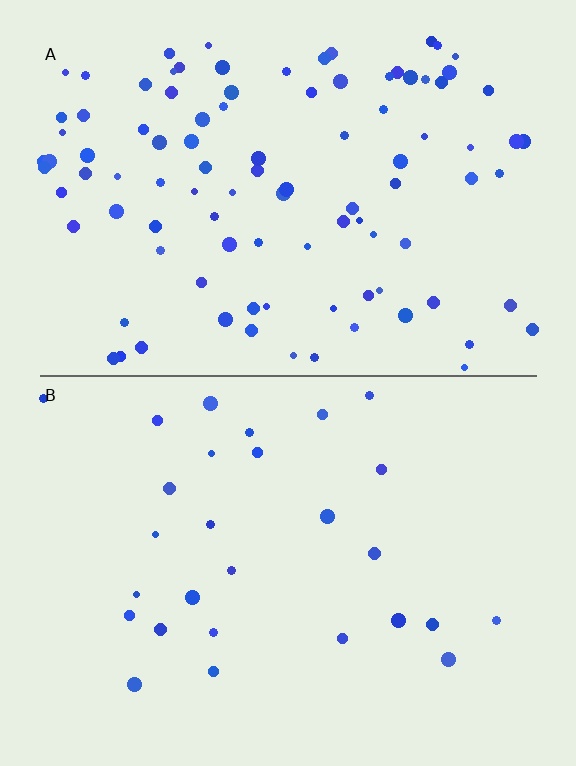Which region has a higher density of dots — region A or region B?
A (the top).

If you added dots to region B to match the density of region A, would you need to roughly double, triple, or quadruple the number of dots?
Approximately quadruple.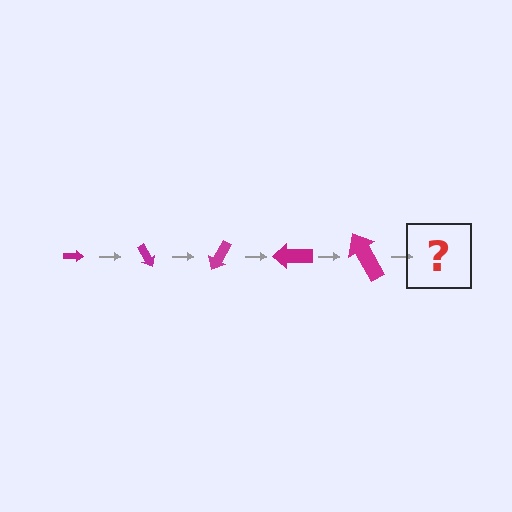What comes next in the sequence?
The next element should be an arrow, larger than the previous one and rotated 300 degrees from the start.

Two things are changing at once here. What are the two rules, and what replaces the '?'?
The two rules are that the arrow grows larger each step and it rotates 60 degrees each step. The '?' should be an arrow, larger than the previous one and rotated 300 degrees from the start.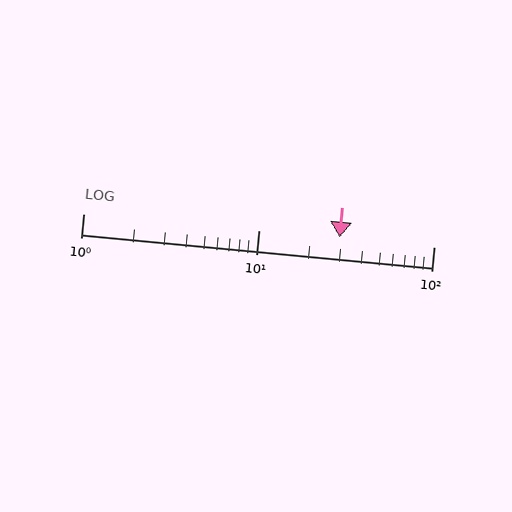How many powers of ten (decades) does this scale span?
The scale spans 2 decades, from 1 to 100.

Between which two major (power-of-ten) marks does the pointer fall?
The pointer is between 10 and 100.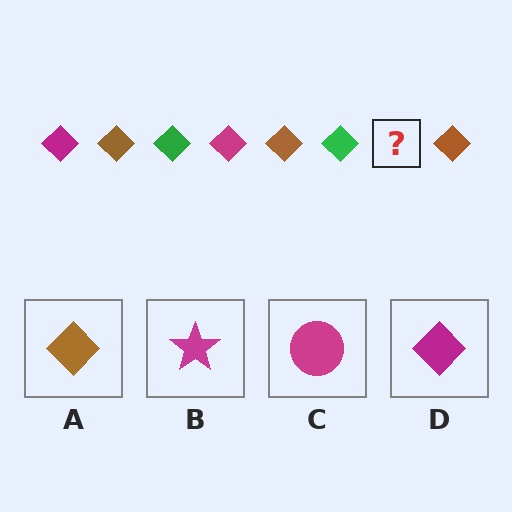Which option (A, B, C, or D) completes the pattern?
D.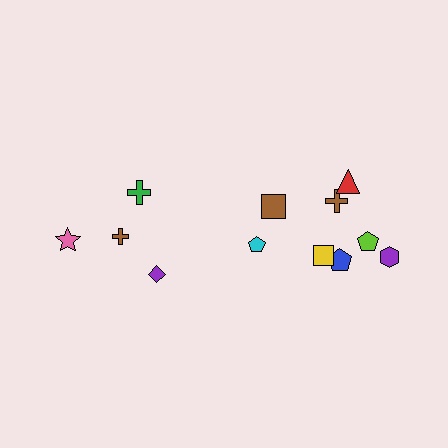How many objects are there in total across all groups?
There are 12 objects.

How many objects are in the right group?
There are 8 objects.